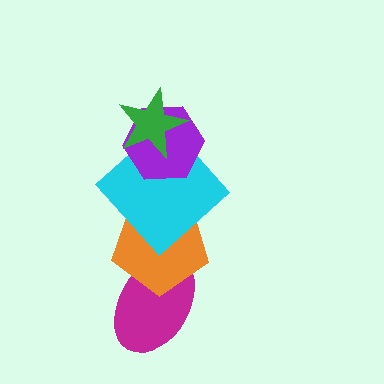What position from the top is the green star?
The green star is 1st from the top.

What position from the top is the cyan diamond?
The cyan diamond is 3rd from the top.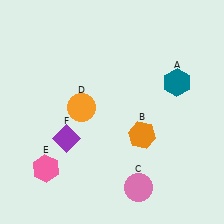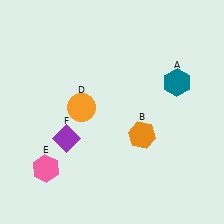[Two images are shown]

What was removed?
The pink circle (C) was removed in Image 2.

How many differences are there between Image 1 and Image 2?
There is 1 difference between the two images.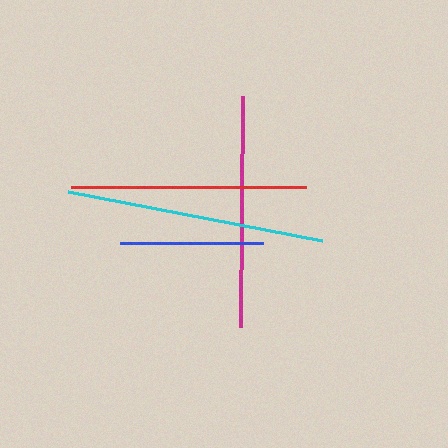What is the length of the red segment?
The red segment is approximately 234 pixels long.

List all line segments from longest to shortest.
From longest to shortest: cyan, red, magenta, blue.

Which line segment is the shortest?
The blue line is the shortest at approximately 143 pixels.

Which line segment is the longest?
The cyan line is the longest at approximately 258 pixels.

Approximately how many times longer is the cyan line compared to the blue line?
The cyan line is approximately 1.8 times the length of the blue line.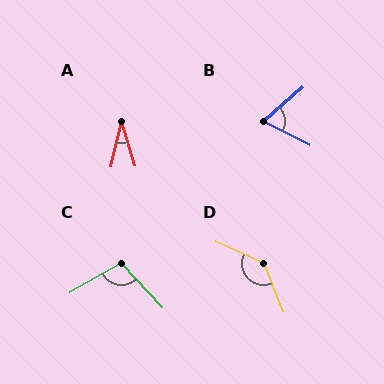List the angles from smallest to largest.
A (30°), B (68°), C (104°), D (137°).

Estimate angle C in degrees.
Approximately 104 degrees.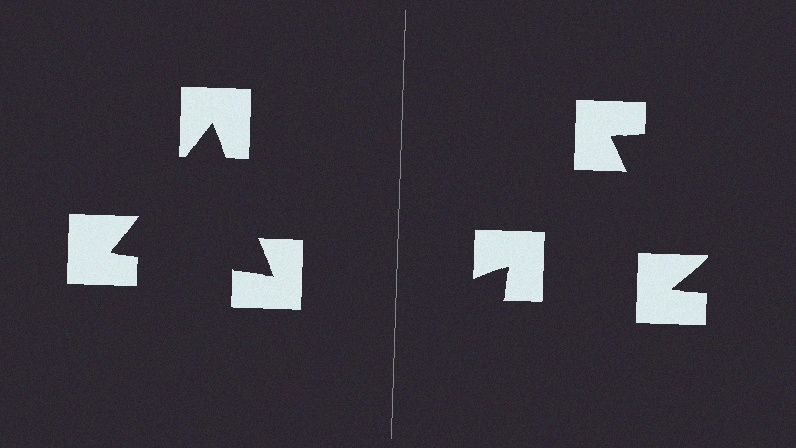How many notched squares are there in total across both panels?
6 — 3 on each side.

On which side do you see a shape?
An illusory triangle appears on the left side. On the right side the wedge cuts are rotated, so no coherent shape forms.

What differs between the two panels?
The notched squares are positioned identically on both sides; only the wedge orientations differ. On the left they align to a triangle; on the right they are misaligned.